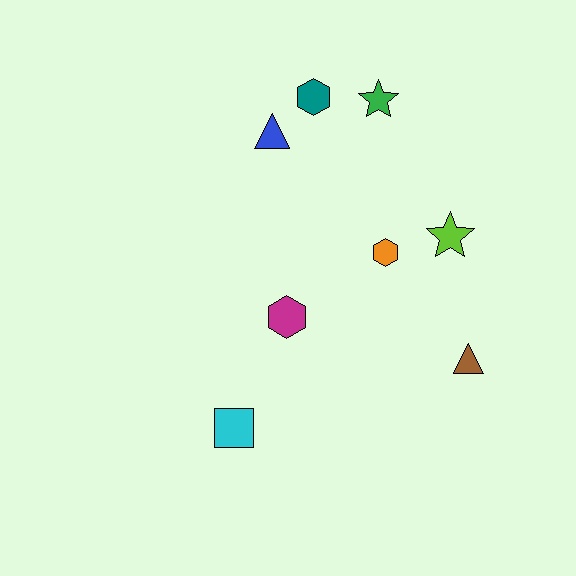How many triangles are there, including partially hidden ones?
There are 2 triangles.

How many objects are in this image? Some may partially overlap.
There are 8 objects.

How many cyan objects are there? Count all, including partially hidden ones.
There is 1 cyan object.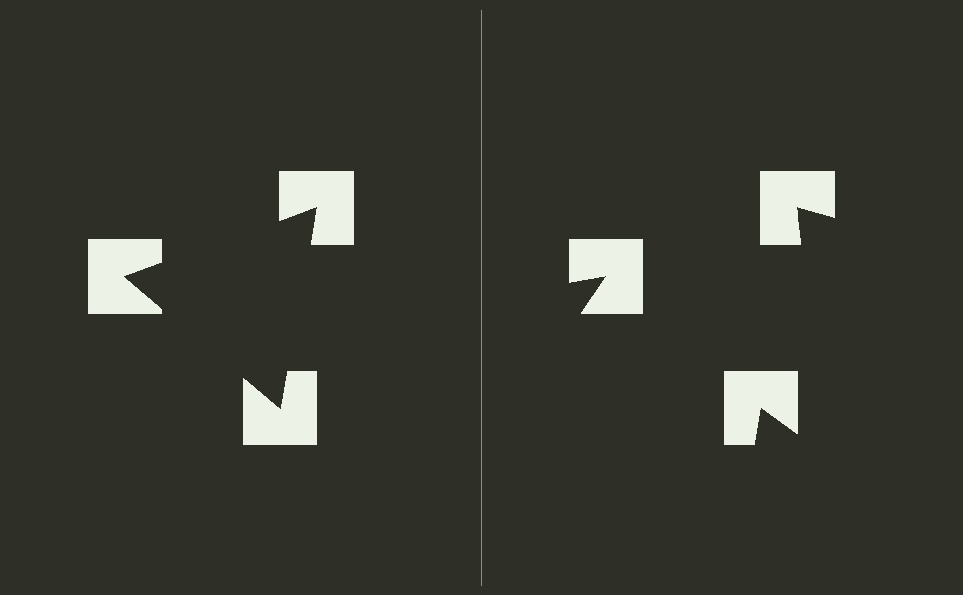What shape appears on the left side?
An illusory triangle.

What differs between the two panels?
The notched squares are positioned identically on both sides; only the wedge orientations differ. On the left they align to a triangle; on the right they are misaligned.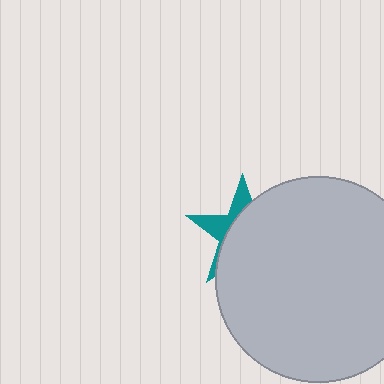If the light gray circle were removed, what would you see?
You would see the complete teal star.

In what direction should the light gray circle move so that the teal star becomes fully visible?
The light gray circle should move right. That is the shortest direction to clear the overlap and leave the teal star fully visible.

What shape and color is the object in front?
The object in front is a light gray circle.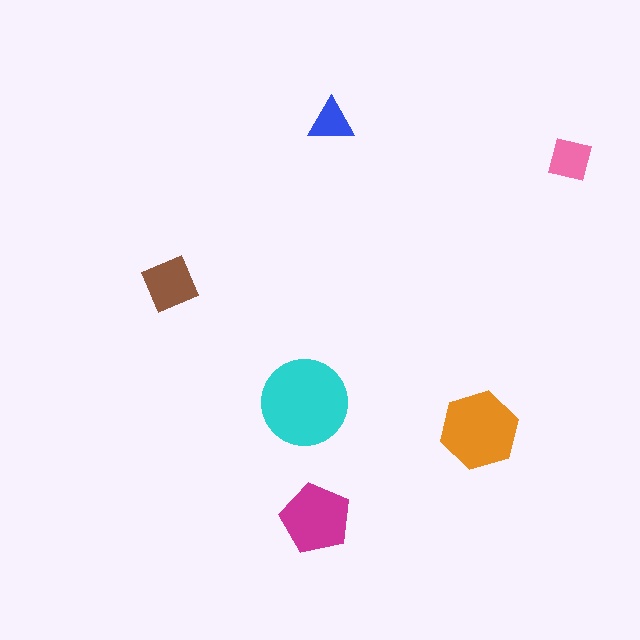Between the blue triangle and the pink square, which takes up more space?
The pink square.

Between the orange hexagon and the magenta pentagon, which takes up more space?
The orange hexagon.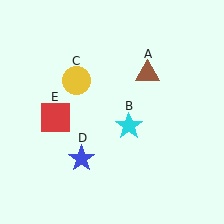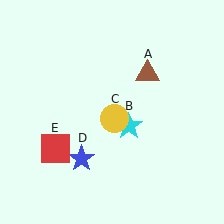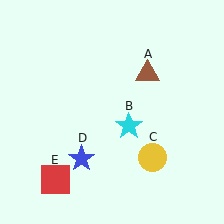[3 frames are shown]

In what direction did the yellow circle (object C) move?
The yellow circle (object C) moved down and to the right.